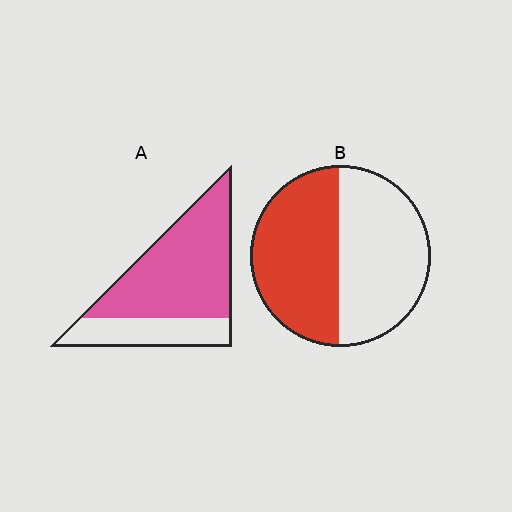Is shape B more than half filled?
Roughly half.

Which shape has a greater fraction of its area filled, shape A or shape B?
Shape A.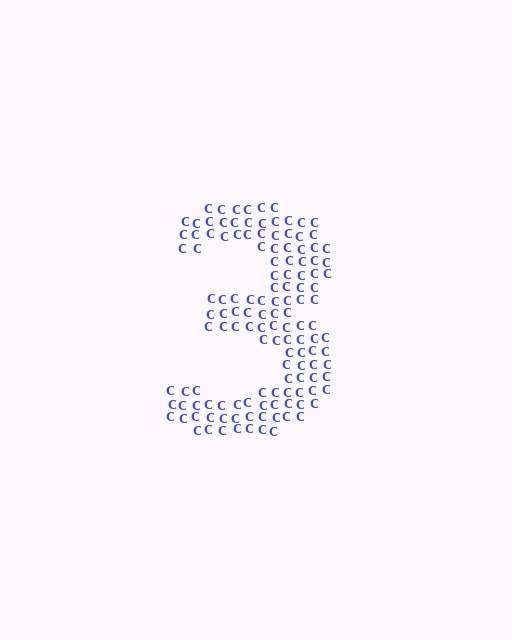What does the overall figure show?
The overall figure shows the digit 3.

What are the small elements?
The small elements are letter C's.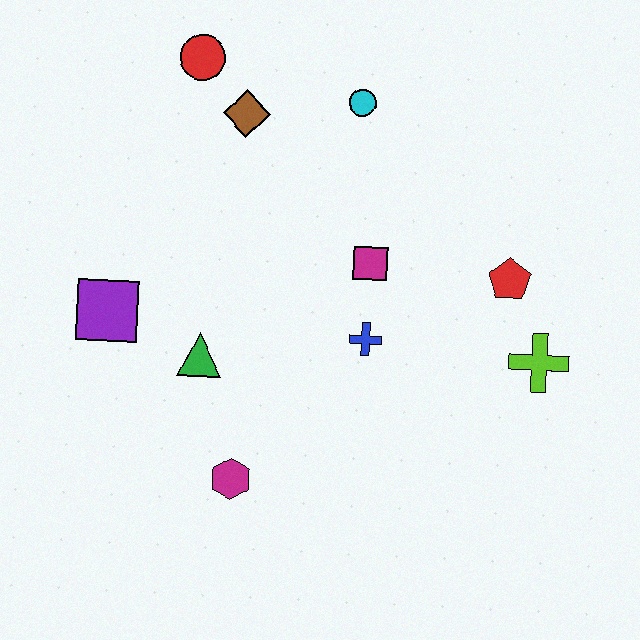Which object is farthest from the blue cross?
The red circle is farthest from the blue cross.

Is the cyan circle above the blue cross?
Yes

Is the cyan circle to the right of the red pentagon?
No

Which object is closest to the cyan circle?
The brown diamond is closest to the cyan circle.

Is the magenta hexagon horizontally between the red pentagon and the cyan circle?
No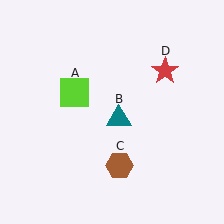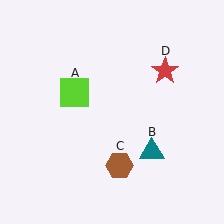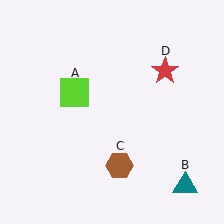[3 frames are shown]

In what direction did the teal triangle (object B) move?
The teal triangle (object B) moved down and to the right.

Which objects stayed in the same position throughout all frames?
Lime square (object A) and brown hexagon (object C) and red star (object D) remained stationary.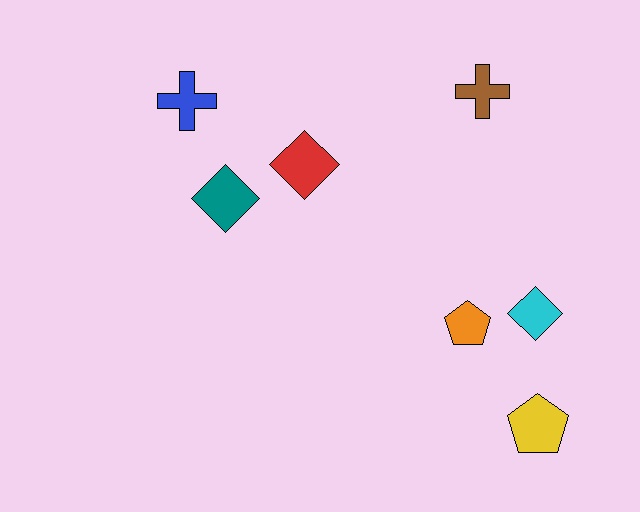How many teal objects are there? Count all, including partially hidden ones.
There is 1 teal object.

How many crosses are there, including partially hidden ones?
There are 2 crosses.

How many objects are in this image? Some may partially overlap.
There are 7 objects.